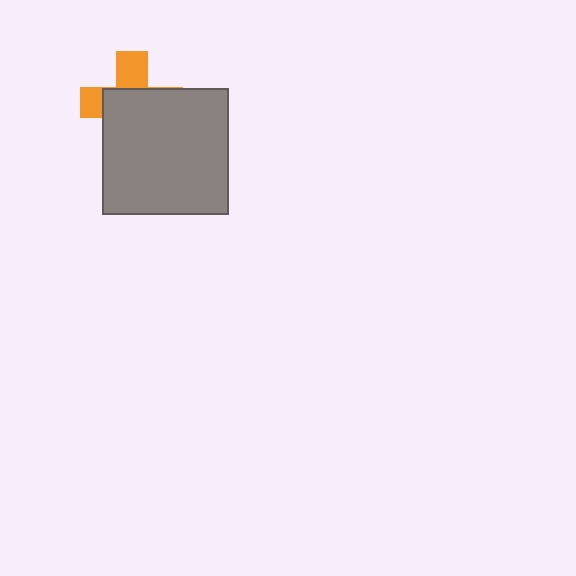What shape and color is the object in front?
The object in front is a gray square.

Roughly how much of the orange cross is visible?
A small part of it is visible (roughly 33%).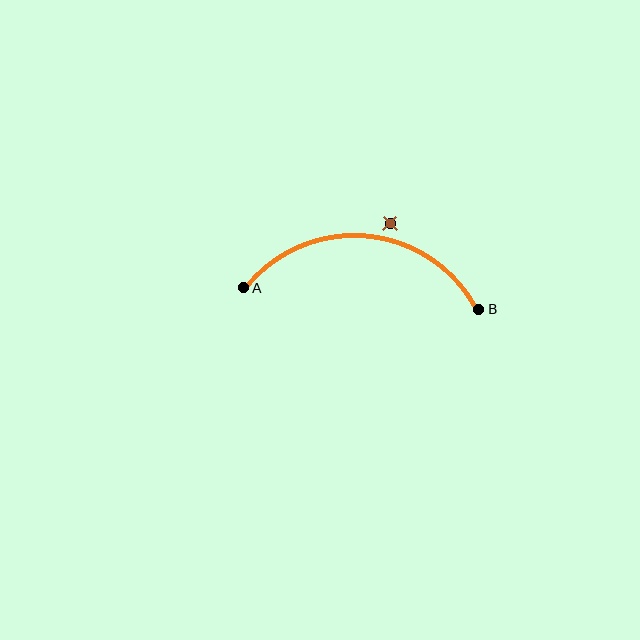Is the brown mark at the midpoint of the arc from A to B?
No — the brown mark does not lie on the arc at all. It sits slightly outside the curve.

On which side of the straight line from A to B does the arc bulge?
The arc bulges above the straight line connecting A and B.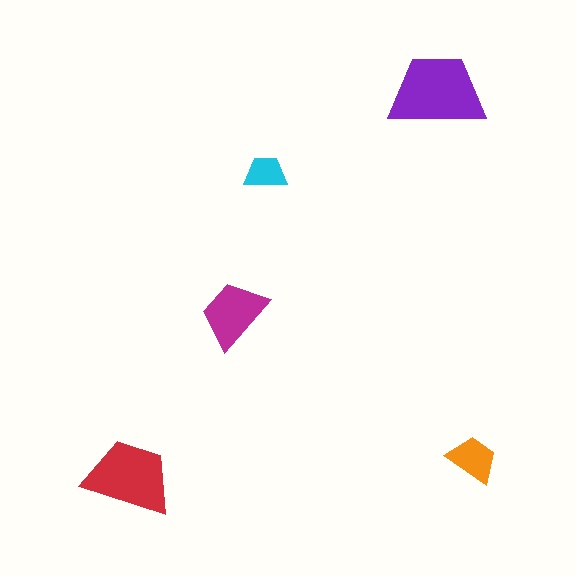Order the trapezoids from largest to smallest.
the purple one, the red one, the magenta one, the orange one, the cyan one.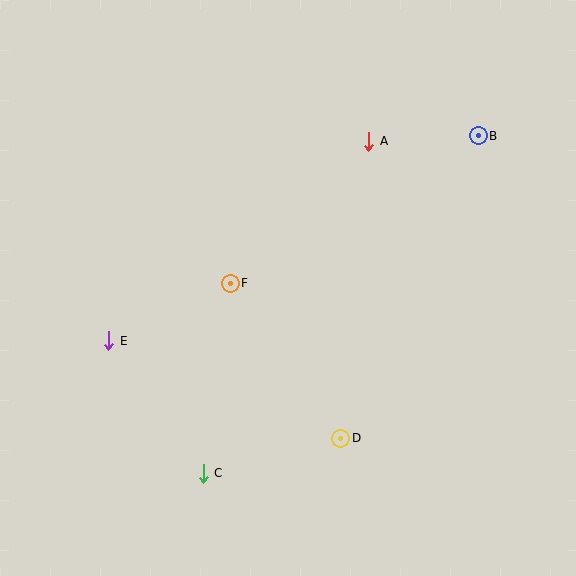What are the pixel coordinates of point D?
Point D is at (341, 438).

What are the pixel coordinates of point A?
Point A is at (369, 141).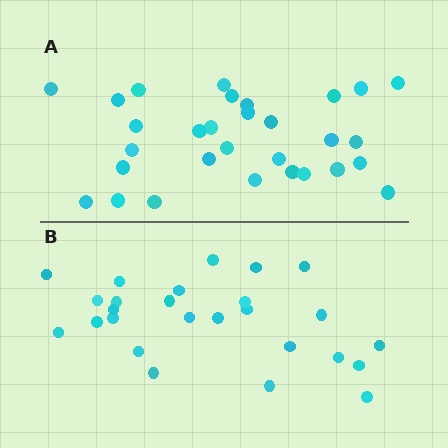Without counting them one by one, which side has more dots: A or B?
Region A (the top region) has more dots.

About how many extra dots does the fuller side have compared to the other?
Region A has about 4 more dots than region B.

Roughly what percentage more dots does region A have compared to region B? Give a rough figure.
About 15% more.